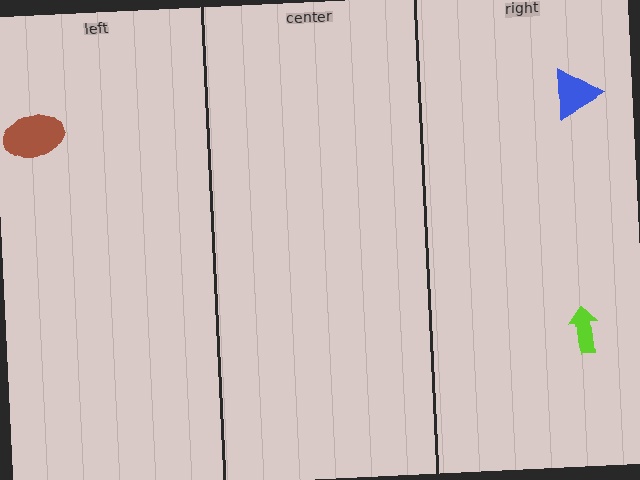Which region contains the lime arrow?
The right region.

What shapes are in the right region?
The lime arrow, the blue triangle.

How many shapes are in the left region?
1.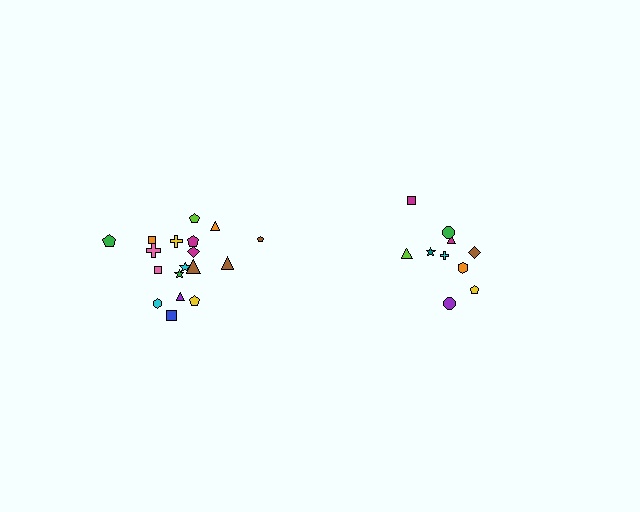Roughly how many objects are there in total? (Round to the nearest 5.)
Roughly 30 objects in total.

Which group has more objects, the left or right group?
The left group.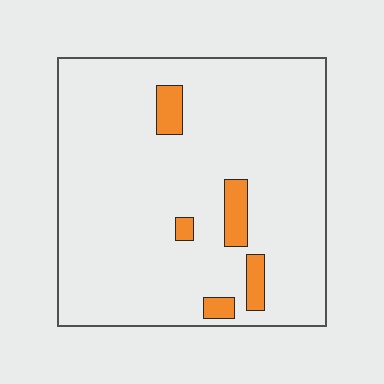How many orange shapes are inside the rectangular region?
5.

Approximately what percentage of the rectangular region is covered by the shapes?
Approximately 5%.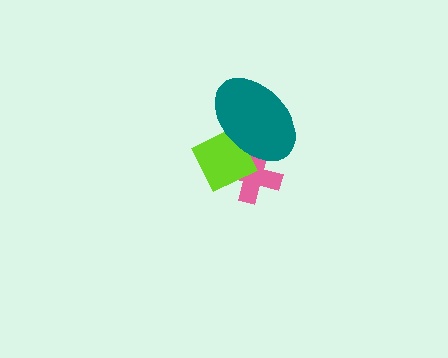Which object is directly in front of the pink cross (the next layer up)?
The lime diamond is directly in front of the pink cross.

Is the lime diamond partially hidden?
Yes, it is partially covered by another shape.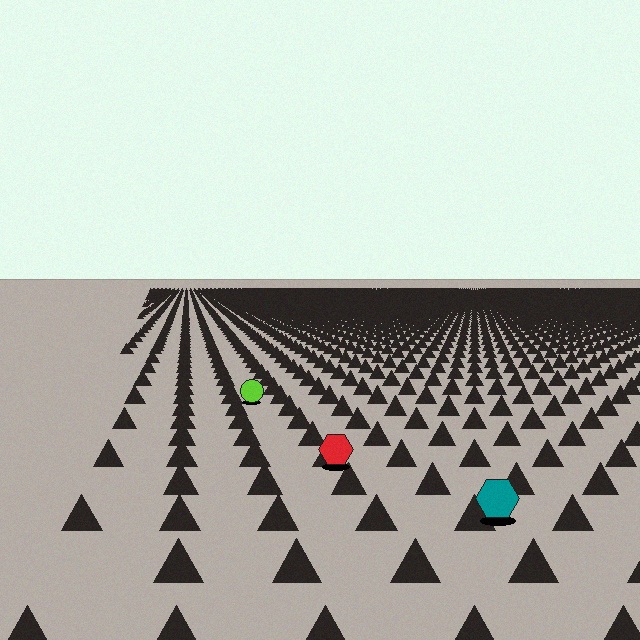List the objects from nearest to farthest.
From nearest to farthest: the teal hexagon, the red hexagon, the lime circle.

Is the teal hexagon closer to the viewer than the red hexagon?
Yes. The teal hexagon is closer — you can tell from the texture gradient: the ground texture is coarser near it.